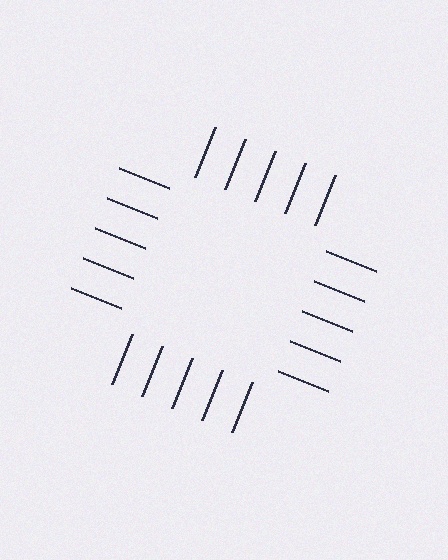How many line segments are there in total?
20 — 5 along each of the 4 edges.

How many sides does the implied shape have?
4 sides — the line-ends trace a square.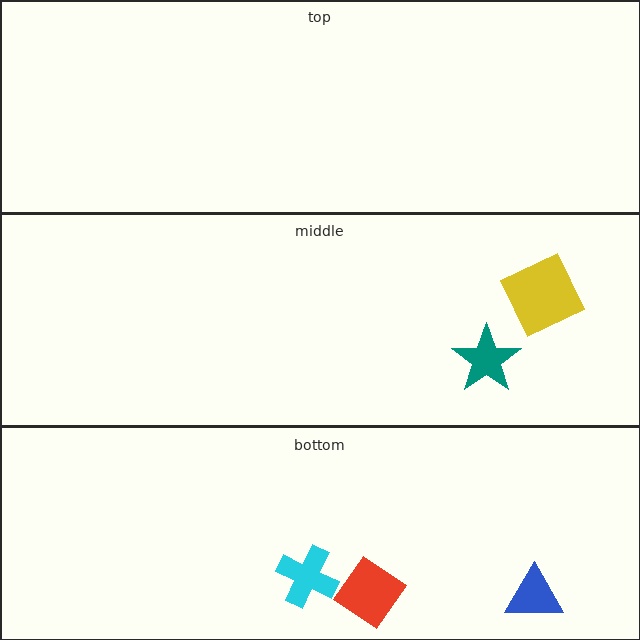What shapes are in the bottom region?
The blue triangle, the cyan cross, the red diamond.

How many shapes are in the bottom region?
3.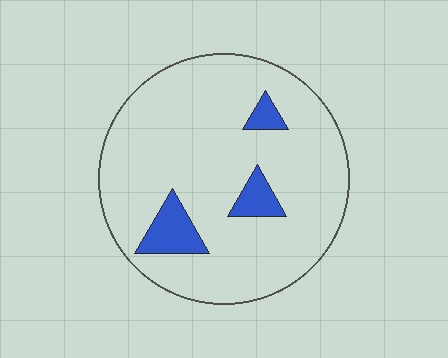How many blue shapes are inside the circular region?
3.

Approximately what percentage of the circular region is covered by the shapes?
Approximately 10%.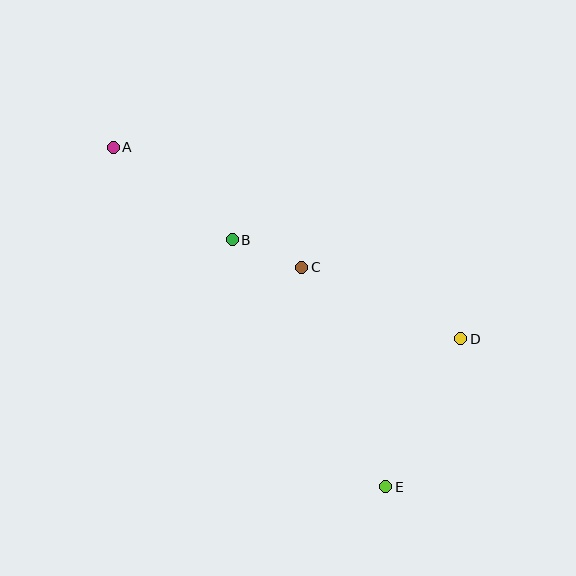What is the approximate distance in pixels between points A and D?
The distance between A and D is approximately 397 pixels.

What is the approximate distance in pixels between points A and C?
The distance between A and C is approximately 223 pixels.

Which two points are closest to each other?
Points B and C are closest to each other.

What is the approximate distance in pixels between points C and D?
The distance between C and D is approximately 175 pixels.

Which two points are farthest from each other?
Points A and E are farthest from each other.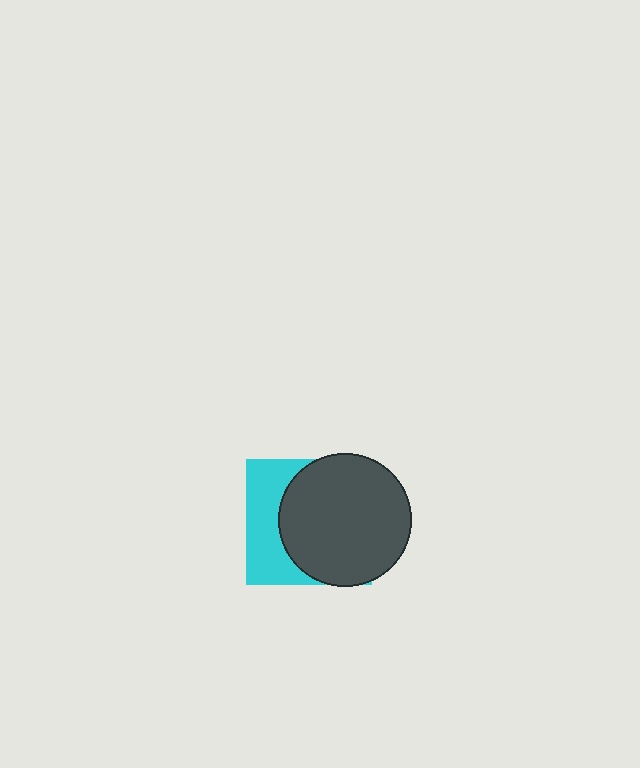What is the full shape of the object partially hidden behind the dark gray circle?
The partially hidden object is a cyan square.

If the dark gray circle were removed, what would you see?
You would see the complete cyan square.